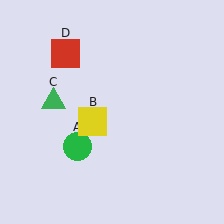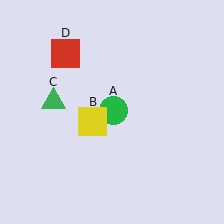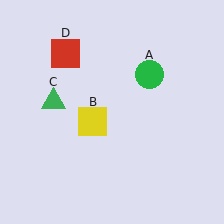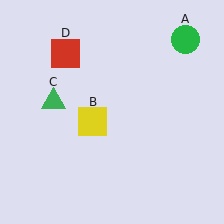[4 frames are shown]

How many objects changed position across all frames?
1 object changed position: green circle (object A).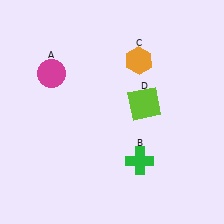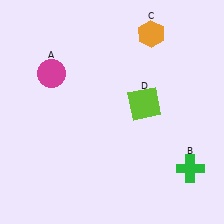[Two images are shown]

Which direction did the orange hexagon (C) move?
The orange hexagon (C) moved up.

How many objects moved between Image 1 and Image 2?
2 objects moved between the two images.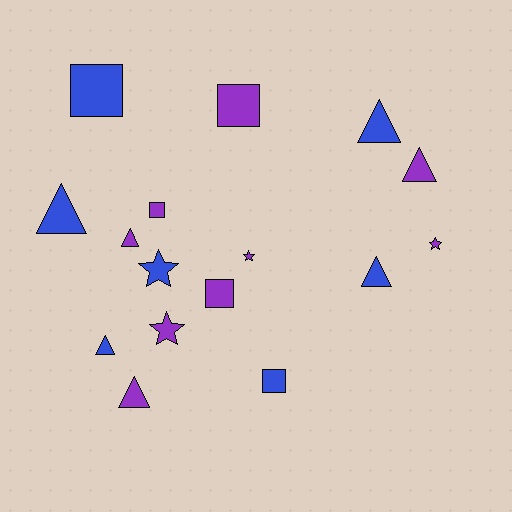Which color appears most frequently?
Purple, with 9 objects.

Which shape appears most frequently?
Triangle, with 7 objects.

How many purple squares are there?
There are 3 purple squares.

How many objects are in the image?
There are 16 objects.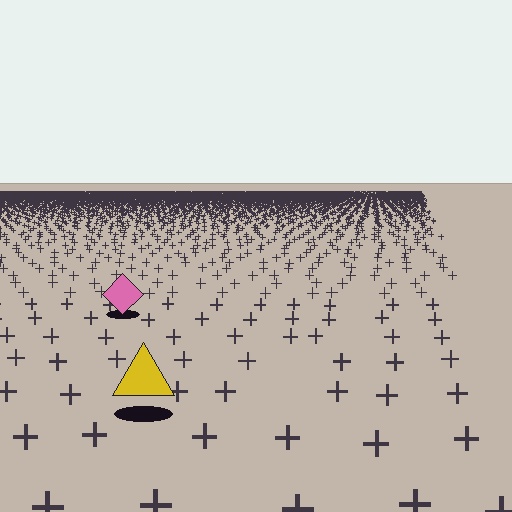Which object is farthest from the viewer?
The pink diamond is farthest from the viewer. It appears smaller and the ground texture around it is denser.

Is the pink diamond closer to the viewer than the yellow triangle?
No. The yellow triangle is closer — you can tell from the texture gradient: the ground texture is coarser near it.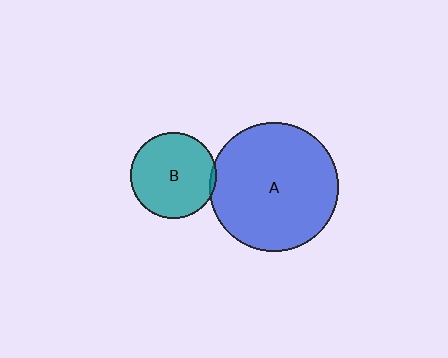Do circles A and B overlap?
Yes.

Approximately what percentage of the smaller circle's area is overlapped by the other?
Approximately 5%.